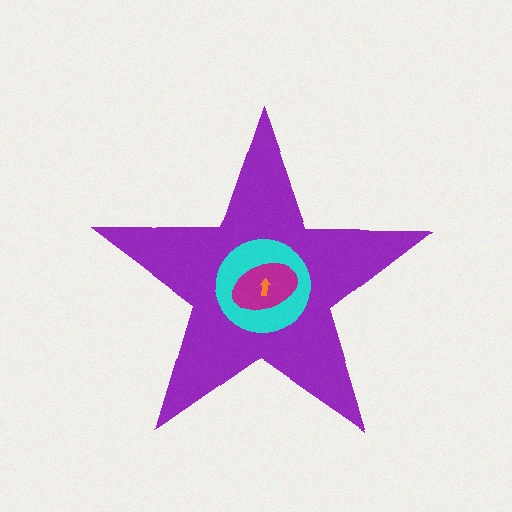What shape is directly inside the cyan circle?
The magenta ellipse.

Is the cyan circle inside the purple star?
Yes.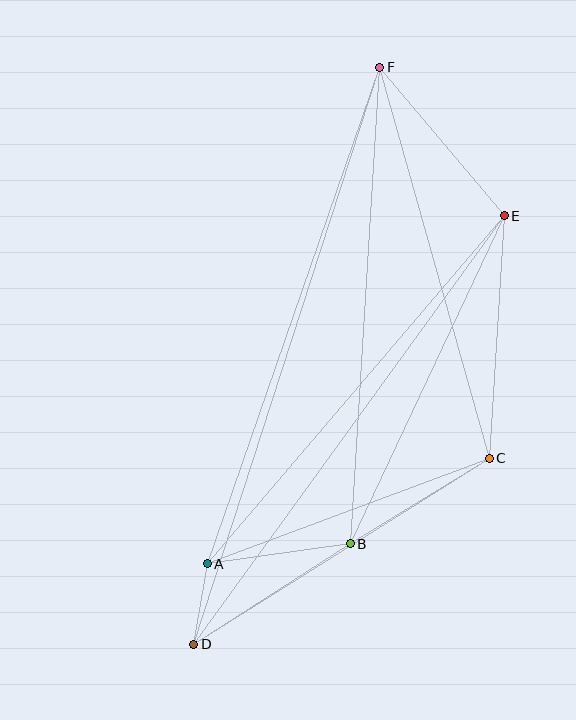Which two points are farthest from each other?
Points D and F are farthest from each other.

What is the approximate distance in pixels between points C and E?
The distance between C and E is approximately 243 pixels.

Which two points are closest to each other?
Points A and D are closest to each other.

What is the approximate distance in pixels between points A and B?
The distance between A and B is approximately 144 pixels.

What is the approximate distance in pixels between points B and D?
The distance between B and D is approximately 186 pixels.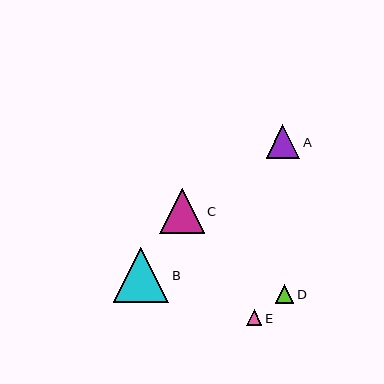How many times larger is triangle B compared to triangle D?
Triangle B is approximately 3.0 times the size of triangle D.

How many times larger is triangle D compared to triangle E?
Triangle D is approximately 1.2 times the size of triangle E.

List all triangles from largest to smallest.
From largest to smallest: B, C, A, D, E.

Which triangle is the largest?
Triangle B is the largest with a size of approximately 55 pixels.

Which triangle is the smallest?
Triangle E is the smallest with a size of approximately 15 pixels.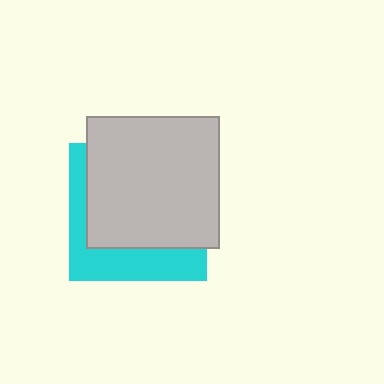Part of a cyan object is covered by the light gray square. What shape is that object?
It is a square.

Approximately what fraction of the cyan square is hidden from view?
Roughly 68% of the cyan square is hidden behind the light gray square.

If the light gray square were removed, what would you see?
You would see the complete cyan square.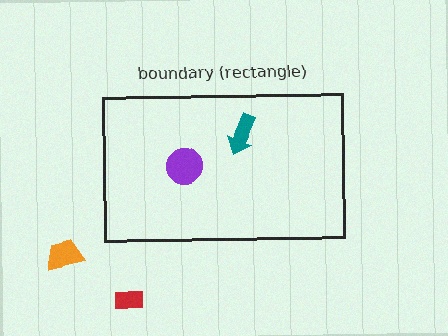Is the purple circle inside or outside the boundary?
Inside.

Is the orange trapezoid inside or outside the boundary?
Outside.